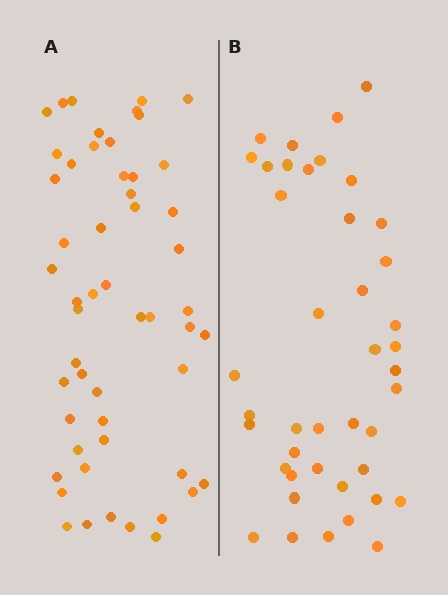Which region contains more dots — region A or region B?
Region A (the left region) has more dots.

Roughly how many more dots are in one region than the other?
Region A has roughly 12 or so more dots than region B.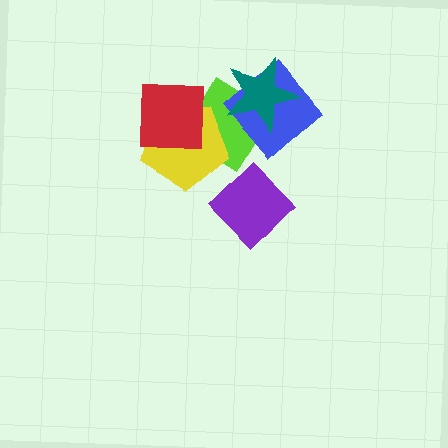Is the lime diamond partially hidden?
Yes, it is partially covered by another shape.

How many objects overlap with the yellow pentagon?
2 objects overlap with the yellow pentagon.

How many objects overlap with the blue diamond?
2 objects overlap with the blue diamond.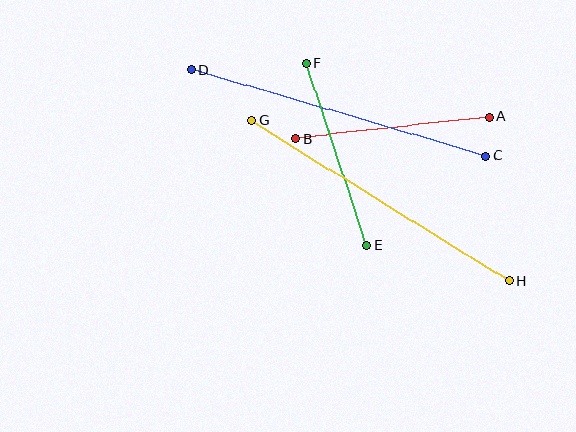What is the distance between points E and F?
The distance is approximately 192 pixels.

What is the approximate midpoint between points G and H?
The midpoint is at approximately (381, 201) pixels.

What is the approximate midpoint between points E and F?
The midpoint is at approximately (337, 154) pixels.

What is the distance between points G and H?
The distance is approximately 304 pixels.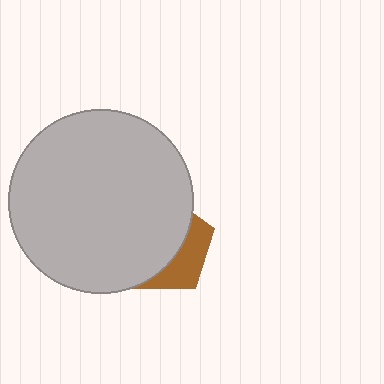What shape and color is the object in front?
The object in front is a light gray circle.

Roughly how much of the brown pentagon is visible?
A small part of it is visible (roughly 34%).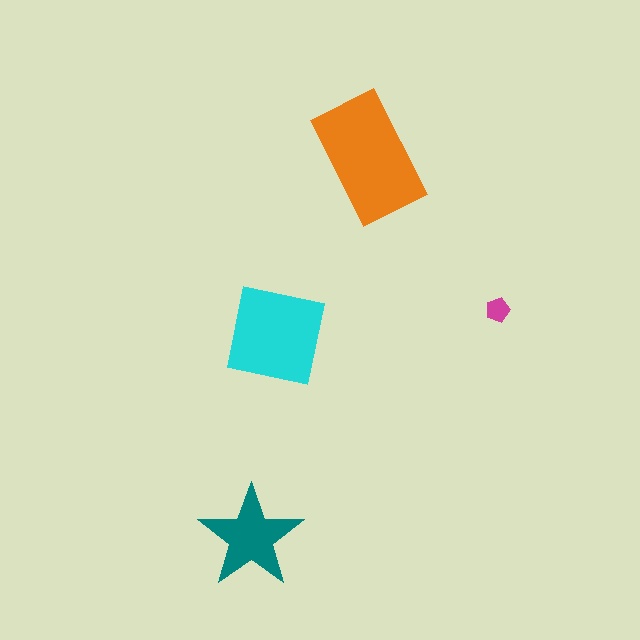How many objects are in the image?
There are 4 objects in the image.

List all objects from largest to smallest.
The orange rectangle, the cyan square, the teal star, the magenta pentagon.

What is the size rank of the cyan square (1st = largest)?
2nd.